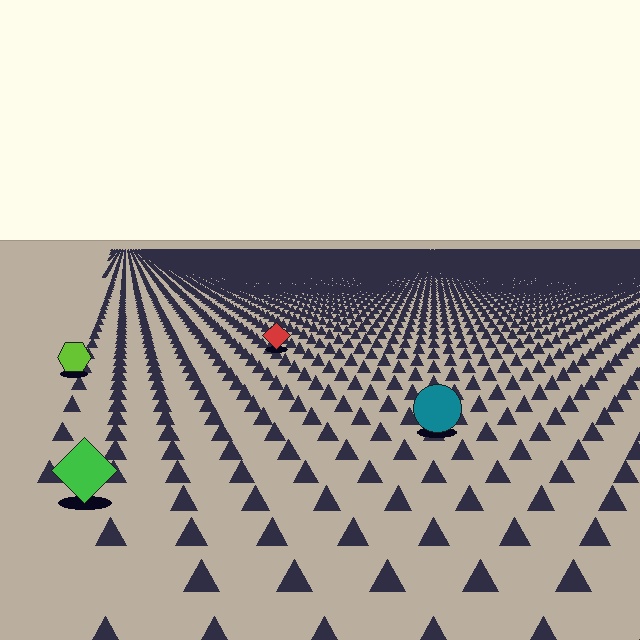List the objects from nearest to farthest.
From nearest to farthest: the green diamond, the teal circle, the lime hexagon, the red diamond.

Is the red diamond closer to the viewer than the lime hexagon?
No. The lime hexagon is closer — you can tell from the texture gradient: the ground texture is coarser near it.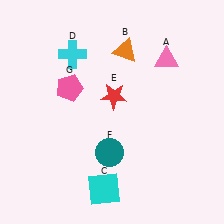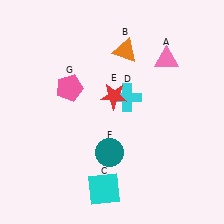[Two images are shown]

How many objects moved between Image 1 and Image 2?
1 object moved between the two images.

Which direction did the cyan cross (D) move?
The cyan cross (D) moved right.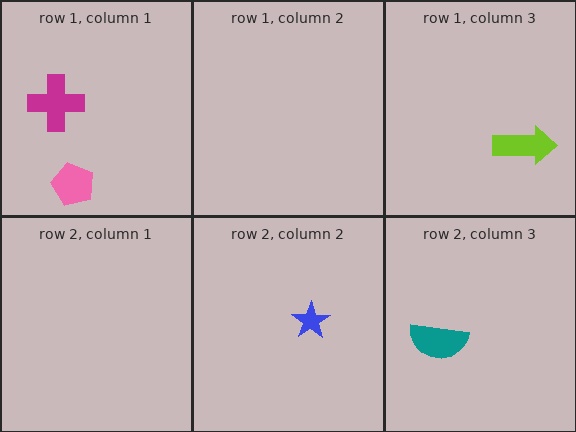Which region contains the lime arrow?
The row 1, column 3 region.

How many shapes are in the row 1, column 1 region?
2.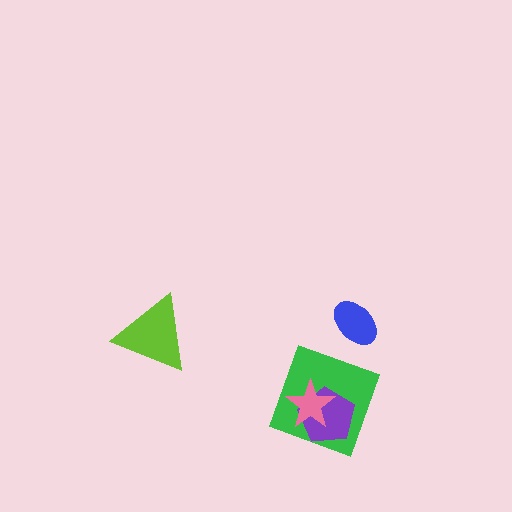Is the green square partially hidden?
Yes, it is partially covered by another shape.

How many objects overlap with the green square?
2 objects overlap with the green square.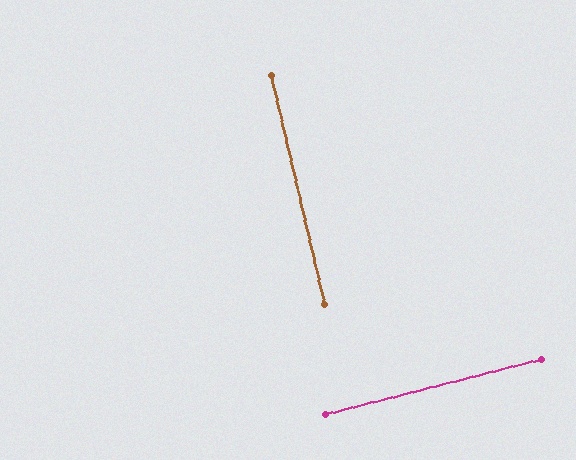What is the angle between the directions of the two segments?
Approximately 89 degrees.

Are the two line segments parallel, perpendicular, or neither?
Perpendicular — they meet at approximately 89°.